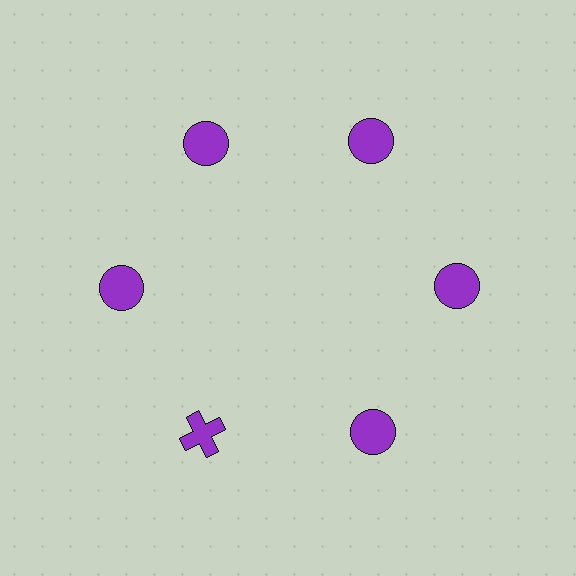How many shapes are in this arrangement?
There are 6 shapes arranged in a ring pattern.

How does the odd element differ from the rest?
It has a different shape: cross instead of circle.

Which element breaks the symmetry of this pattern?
The purple cross at roughly the 7 o'clock position breaks the symmetry. All other shapes are purple circles.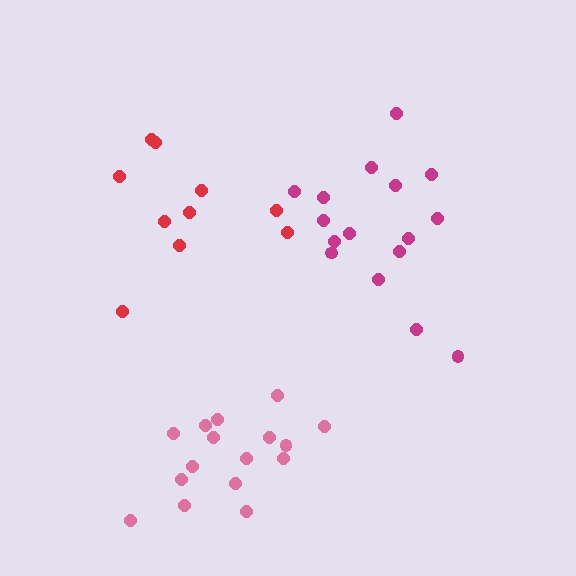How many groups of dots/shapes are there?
There are 3 groups.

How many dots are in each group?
Group 1: 10 dots, Group 2: 16 dots, Group 3: 16 dots (42 total).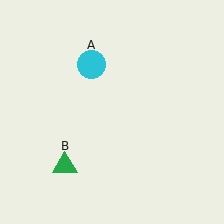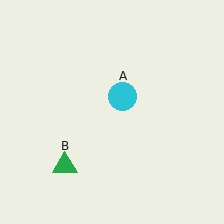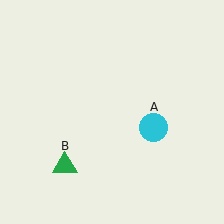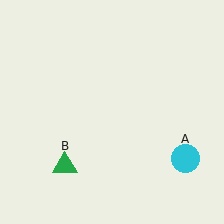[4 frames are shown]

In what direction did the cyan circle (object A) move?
The cyan circle (object A) moved down and to the right.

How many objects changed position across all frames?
1 object changed position: cyan circle (object A).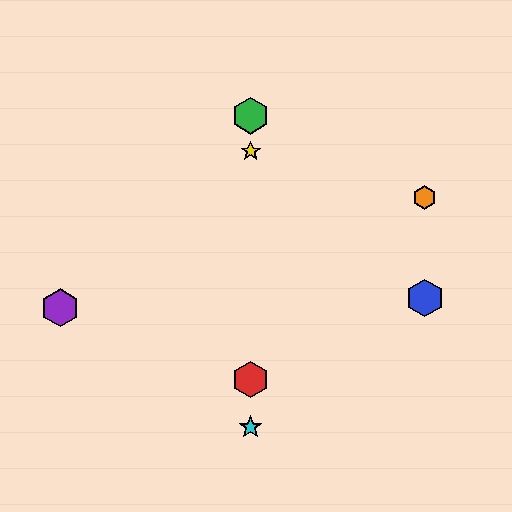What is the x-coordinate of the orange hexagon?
The orange hexagon is at x≈425.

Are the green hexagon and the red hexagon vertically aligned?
Yes, both are at x≈251.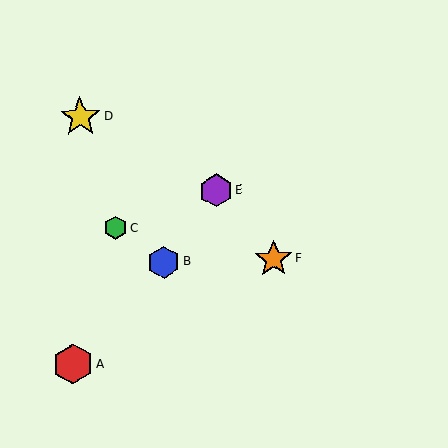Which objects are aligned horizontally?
Objects B, F are aligned horizontally.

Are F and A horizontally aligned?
No, F is at y≈259 and A is at y≈364.